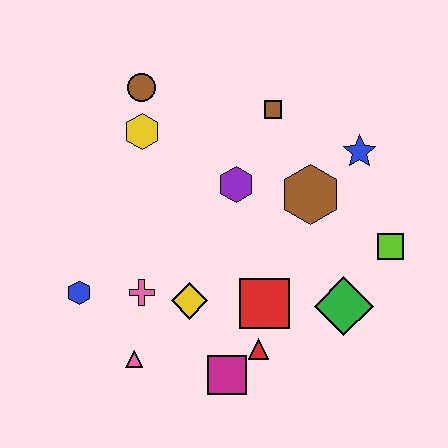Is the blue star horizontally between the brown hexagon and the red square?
No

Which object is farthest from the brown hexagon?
The blue hexagon is farthest from the brown hexagon.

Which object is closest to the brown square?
The purple hexagon is closest to the brown square.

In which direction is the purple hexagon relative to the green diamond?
The purple hexagon is above the green diamond.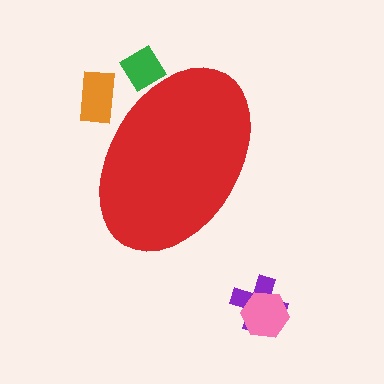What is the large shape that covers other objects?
A red ellipse.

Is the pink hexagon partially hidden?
No, the pink hexagon is fully visible.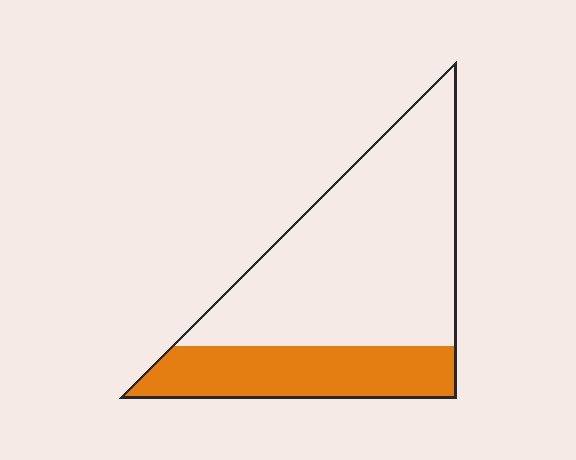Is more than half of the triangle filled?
No.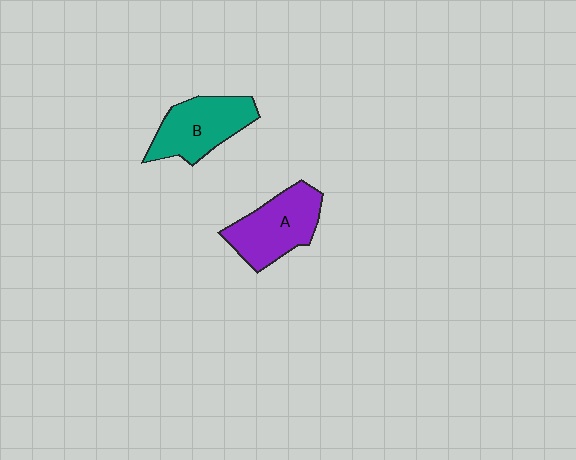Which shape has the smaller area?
Shape B (teal).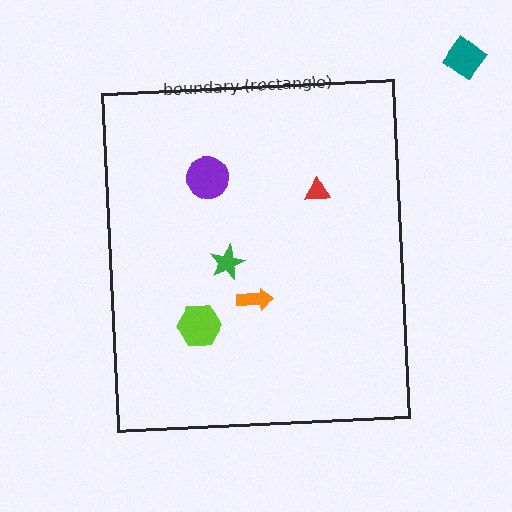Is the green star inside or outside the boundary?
Inside.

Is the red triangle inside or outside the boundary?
Inside.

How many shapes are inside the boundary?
5 inside, 1 outside.